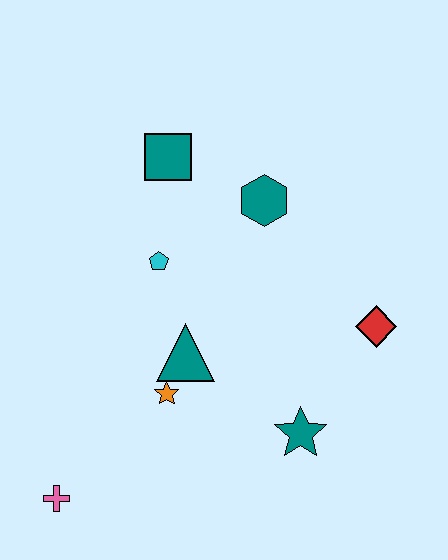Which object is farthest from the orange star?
The teal square is farthest from the orange star.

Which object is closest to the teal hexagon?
The teal square is closest to the teal hexagon.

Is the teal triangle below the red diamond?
Yes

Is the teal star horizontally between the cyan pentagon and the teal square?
No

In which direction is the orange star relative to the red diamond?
The orange star is to the left of the red diamond.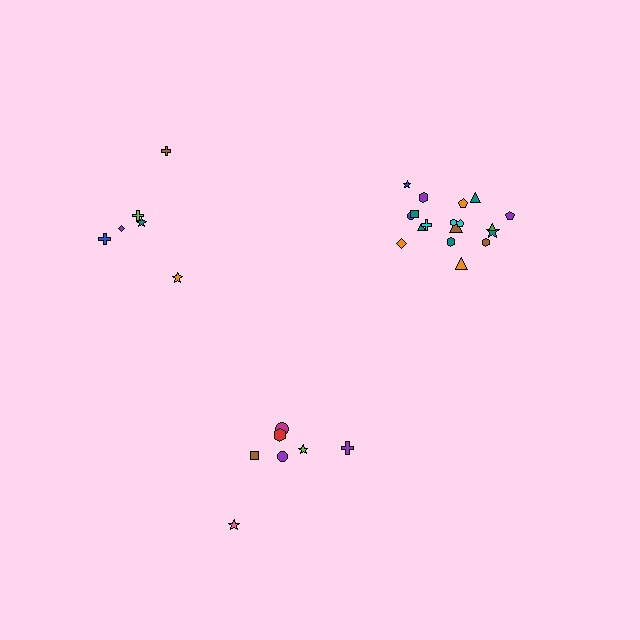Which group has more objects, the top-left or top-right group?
The top-right group.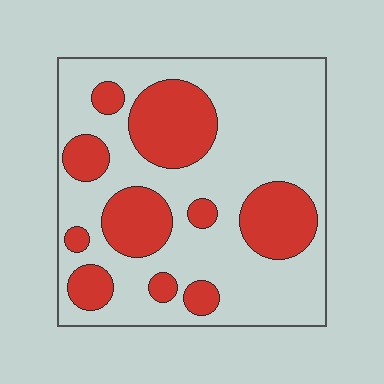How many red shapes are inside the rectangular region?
10.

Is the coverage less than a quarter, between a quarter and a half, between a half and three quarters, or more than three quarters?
Between a quarter and a half.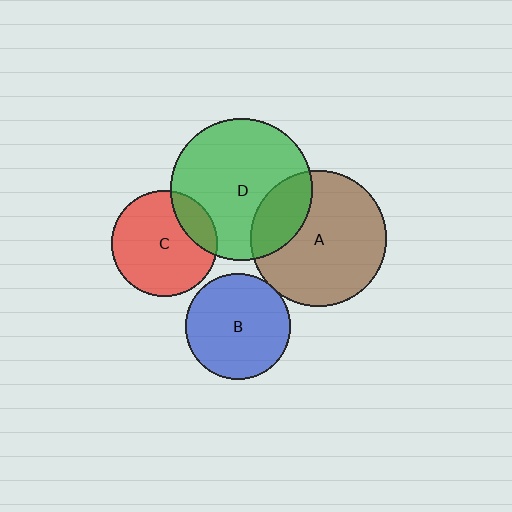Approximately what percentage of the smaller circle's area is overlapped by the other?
Approximately 20%.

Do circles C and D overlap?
Yes.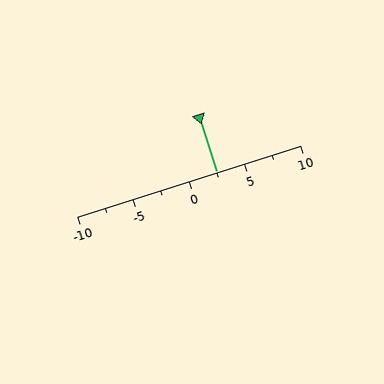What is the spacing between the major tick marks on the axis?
The major ticks are spaced 5 apart.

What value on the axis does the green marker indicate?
The marker indicates approximately 2.5.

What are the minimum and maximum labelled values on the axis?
The axis runs from -10 to 10.